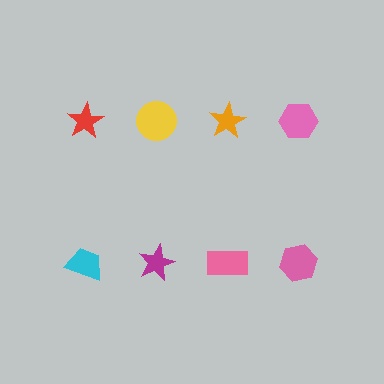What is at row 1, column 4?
A pink hexagon.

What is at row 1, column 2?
A yellow circle.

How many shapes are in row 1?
4 shapes.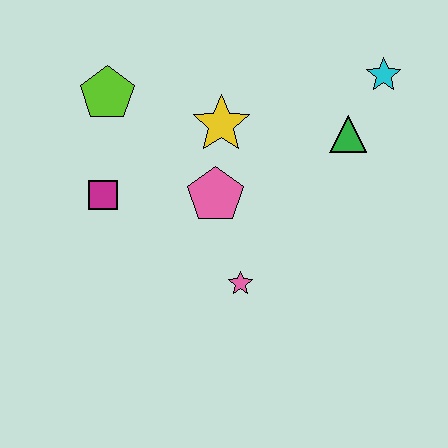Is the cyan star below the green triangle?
No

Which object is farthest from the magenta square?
The cyan star is farthest from the magenta square.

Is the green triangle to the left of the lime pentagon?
No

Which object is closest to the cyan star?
The green triangle is closest to the cyan star.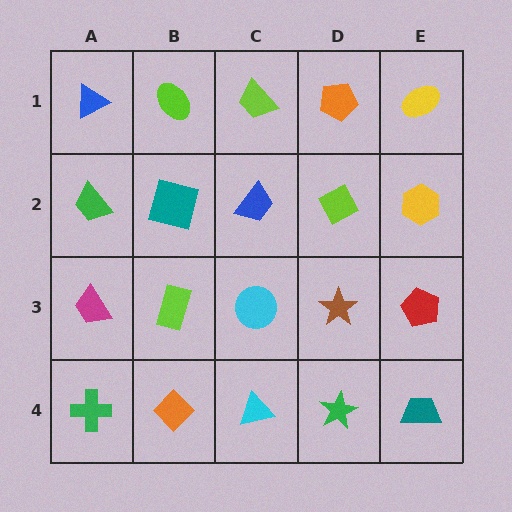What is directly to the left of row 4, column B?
A green cross.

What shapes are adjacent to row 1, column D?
A lime diamond (row 2, column D), a lime trapezoid (row 1, column C), a yellow ellipse (row 1, column E).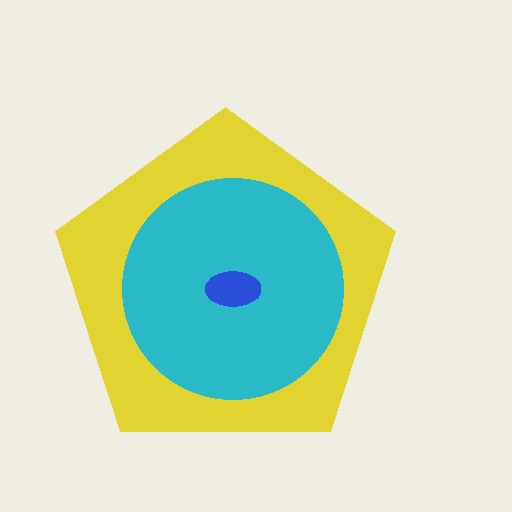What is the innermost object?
The blue ellipse.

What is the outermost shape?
The yellow pentagon.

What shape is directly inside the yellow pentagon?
The cyan circle.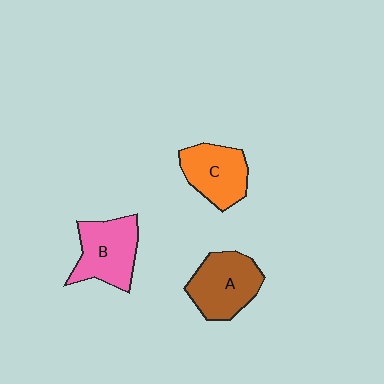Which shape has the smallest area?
Shape C (orange).